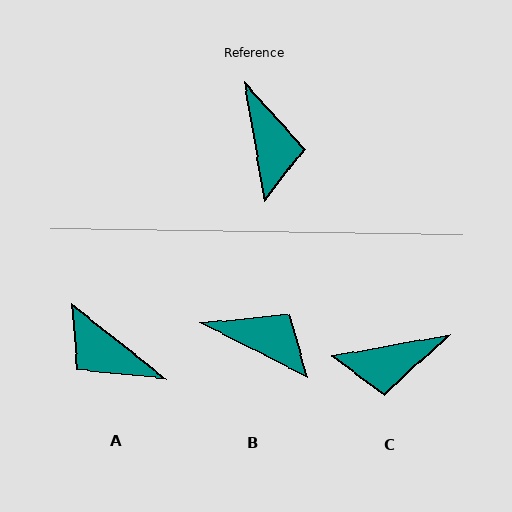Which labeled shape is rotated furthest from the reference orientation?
A, about 138 degrees away.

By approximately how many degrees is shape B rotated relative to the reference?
Approximately 53 degrees counter-clockwise.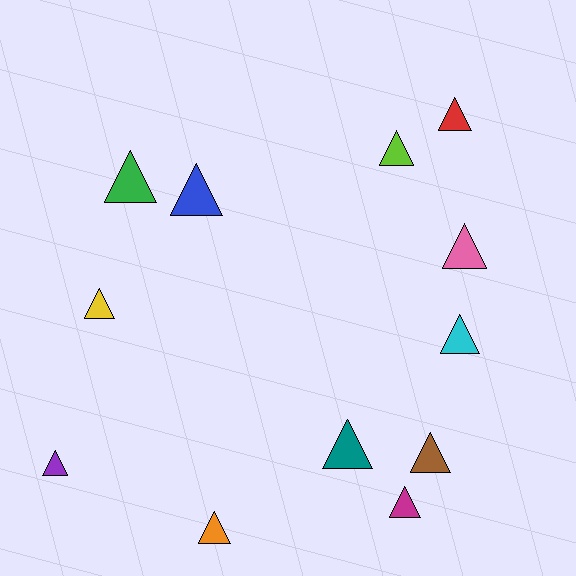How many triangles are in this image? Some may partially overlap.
There are 12 triangles.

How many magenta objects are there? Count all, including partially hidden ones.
There is 1 magenta object.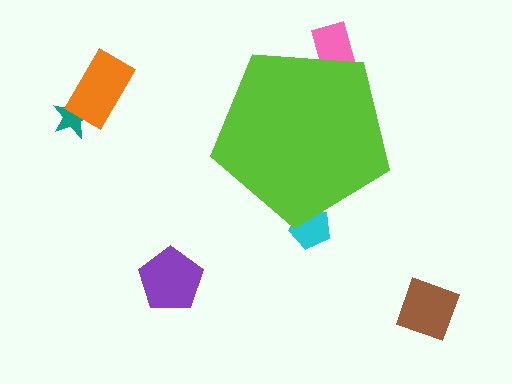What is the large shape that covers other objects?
A lime pentagon.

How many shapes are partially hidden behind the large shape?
2 shapes are partially hidden.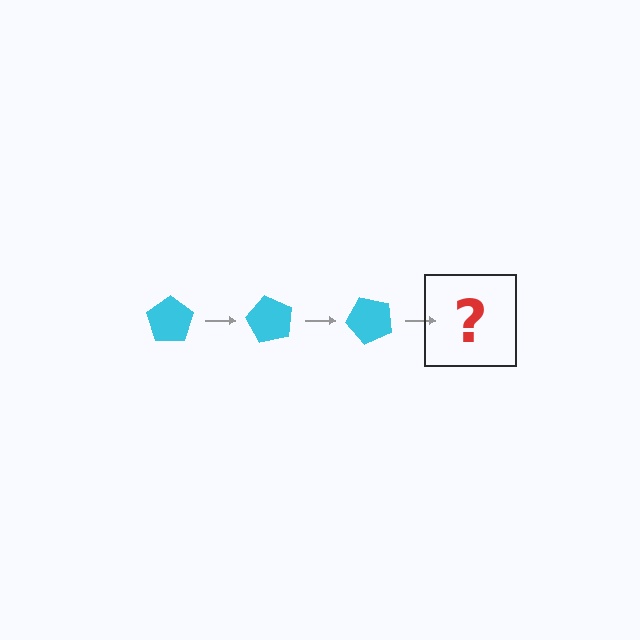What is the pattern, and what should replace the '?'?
The pattern is that the pentagon rotates 60 degrees each step. The '?' should be a cyan pentagon rotated 180 degrees.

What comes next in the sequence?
The next element should be a cyan pentagon rotated 180 degrees.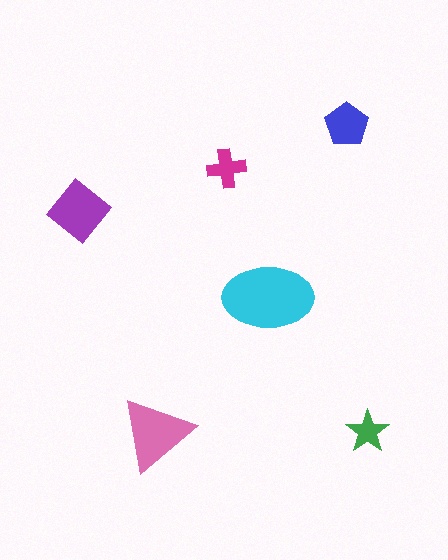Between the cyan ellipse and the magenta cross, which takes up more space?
The cyan ellipse.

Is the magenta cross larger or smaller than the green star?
Larger.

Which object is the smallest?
The green star.